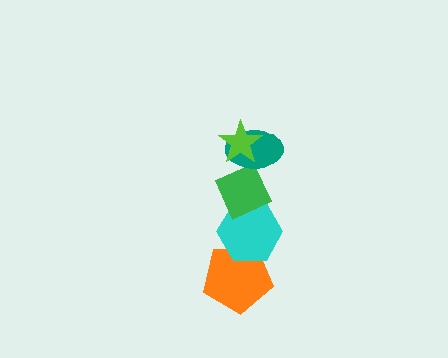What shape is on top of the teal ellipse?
The lime star is on top of the teal ellipse.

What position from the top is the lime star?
The lime star is 1st from the top.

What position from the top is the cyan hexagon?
The cyan hexagon is 4th from the top.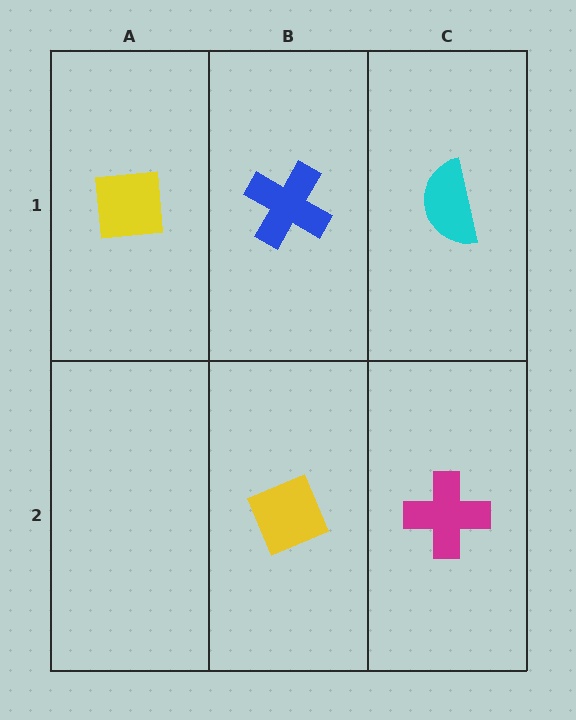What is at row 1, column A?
A yellow square.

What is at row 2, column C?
A magenta cross.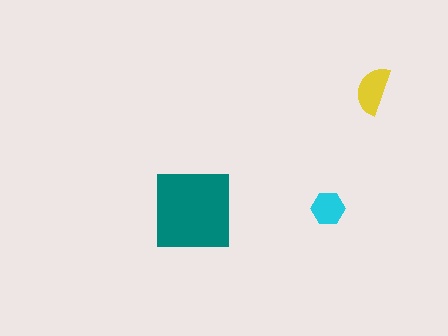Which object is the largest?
The teal square.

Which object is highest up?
The yellow semicircle is topmost.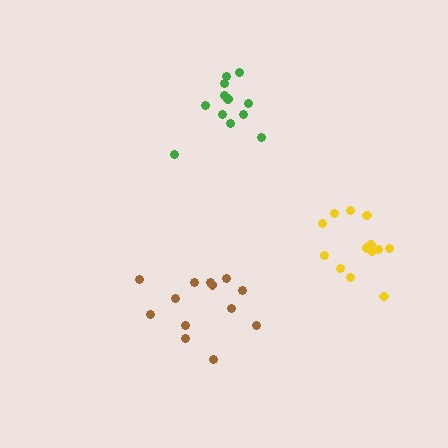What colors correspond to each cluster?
The clusters are colored: green, brown, yellow.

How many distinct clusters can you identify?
There are 3 distinct clusters.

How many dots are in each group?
Group 1: 12 dots, Group 2: 13 dots, Group 3: 13 dots (38 total).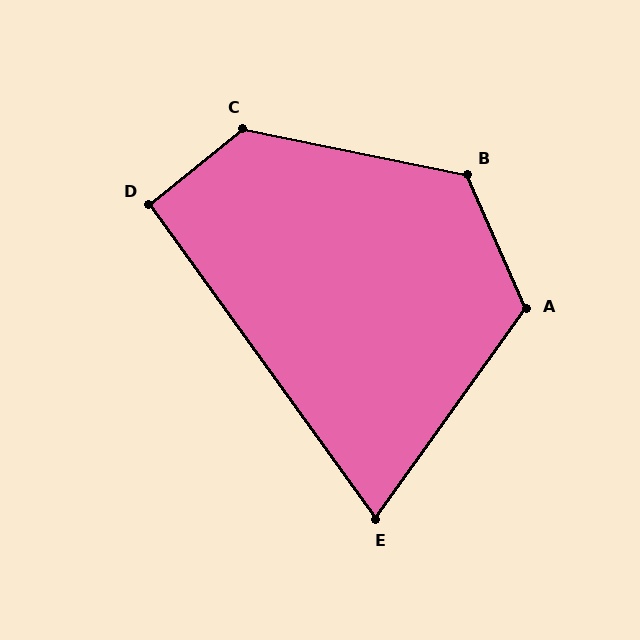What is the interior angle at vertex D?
Approximately 93 degrees (approximately right).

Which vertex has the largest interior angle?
C, at approximately 129 degrees.